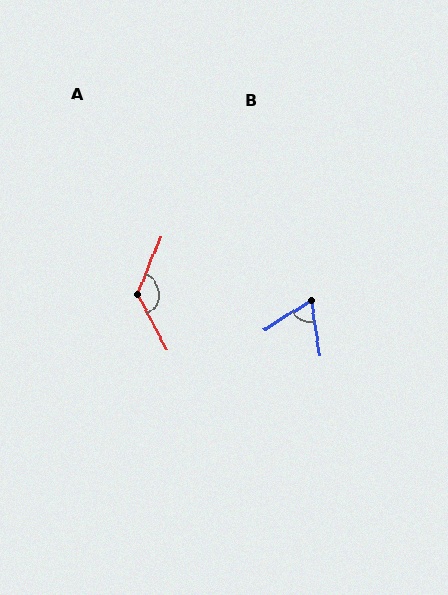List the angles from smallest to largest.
B (67°), A (130°).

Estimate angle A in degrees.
Approximately 130 degrees.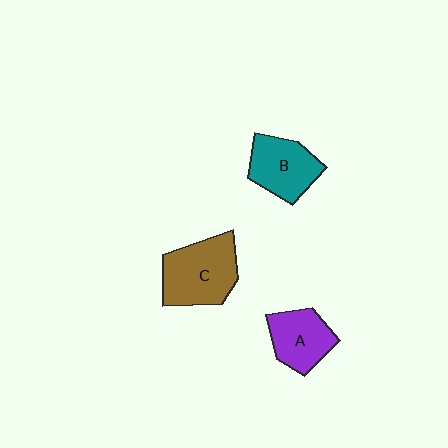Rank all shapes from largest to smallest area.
From largest to smallest: C (brown), B (teal), A (purple).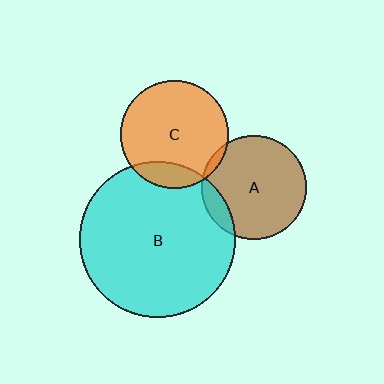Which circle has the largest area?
Circle B (cyan).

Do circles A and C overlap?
Yes.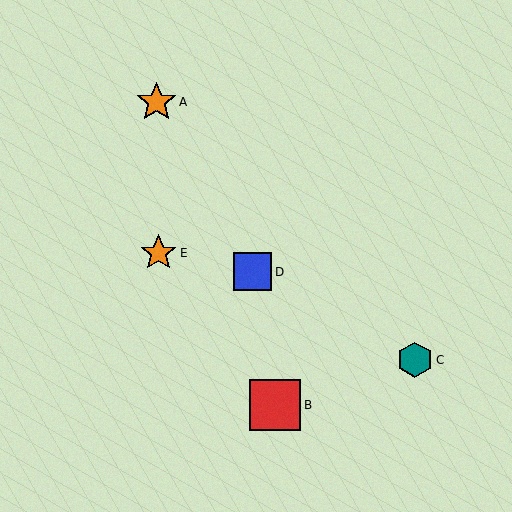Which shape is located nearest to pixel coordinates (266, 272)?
The blue square (labeled D) at (253, 272) is nearest to that location.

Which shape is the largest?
The red square (labeled B) is the largest.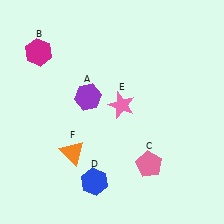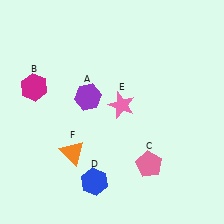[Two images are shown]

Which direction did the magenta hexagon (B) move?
The magenta hexagon (B) moved down.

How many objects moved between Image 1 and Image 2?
1 object moved between the two images.